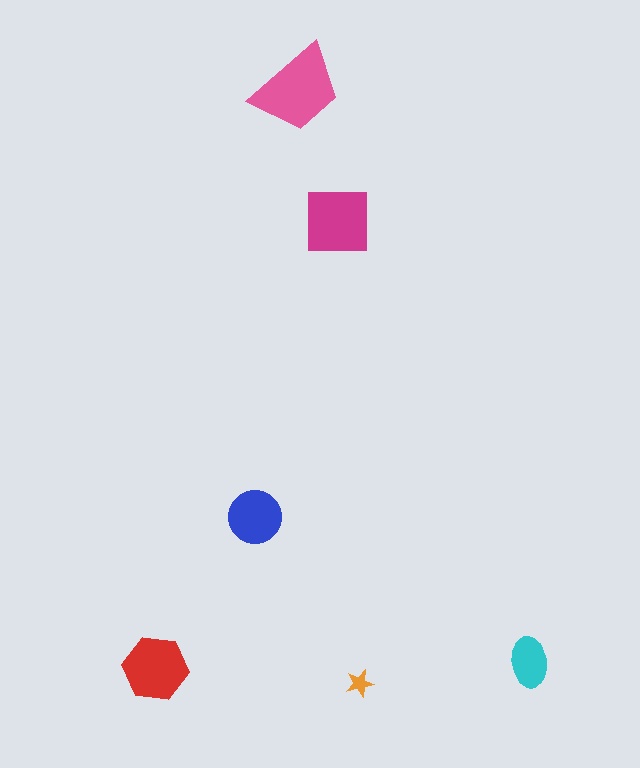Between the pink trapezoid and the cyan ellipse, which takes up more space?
The pink trapezoid.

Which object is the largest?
The pink trapezoid.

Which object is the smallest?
The orange star.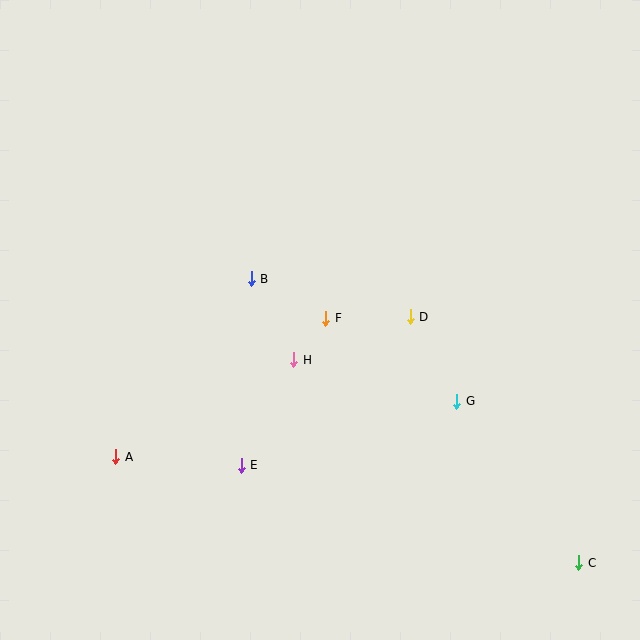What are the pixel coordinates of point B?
Point B is at (251, 279).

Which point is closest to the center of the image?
Point F at (326, 318) is closest to the center.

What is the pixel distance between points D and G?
The distance between D and G is 96 pixels.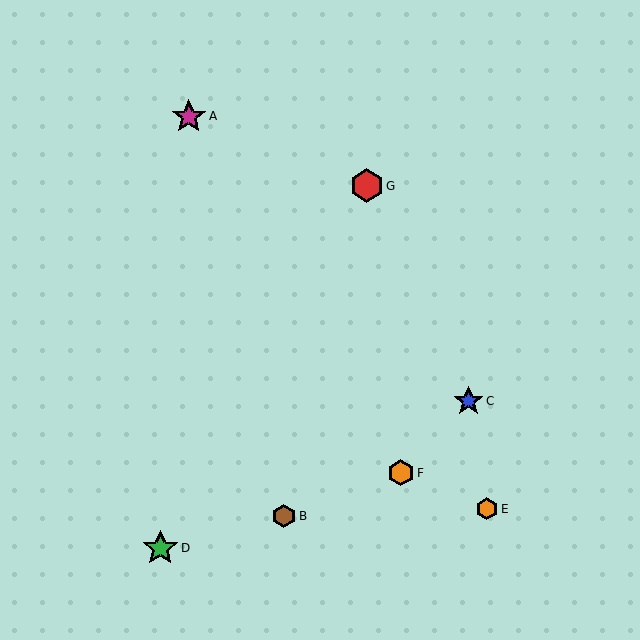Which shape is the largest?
The green star (labeled D) is the largest.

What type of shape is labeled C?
Shape C is a blue star.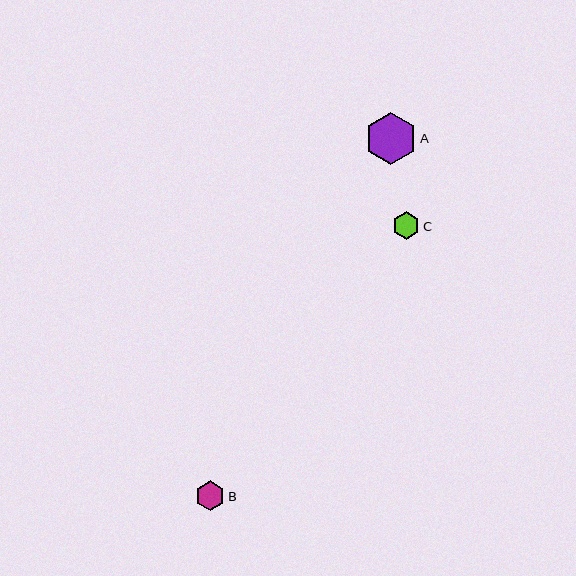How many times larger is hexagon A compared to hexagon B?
Hexagon A is approximately 1.8 times the size of hexagon B.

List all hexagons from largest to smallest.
From largest to smallest: A, B, C.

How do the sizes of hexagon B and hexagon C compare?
Hexagon B and hexagon C are approximately the same size.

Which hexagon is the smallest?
Hexagon C is the smallest with a size of approximately 27 pixels.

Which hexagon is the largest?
Hexagon A is the largest with a size of approximately 52 pixels.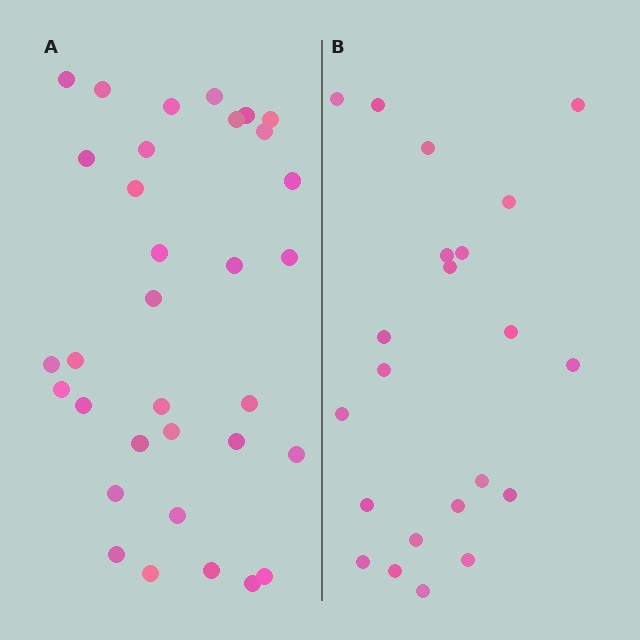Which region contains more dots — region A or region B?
Region A (the left region) has more dots.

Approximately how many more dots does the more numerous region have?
Region A has roughly 12 or so more dots than region B.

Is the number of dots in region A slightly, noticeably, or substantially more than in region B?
Region A has substantially more. The ratio is roughly 1.5 to 1.